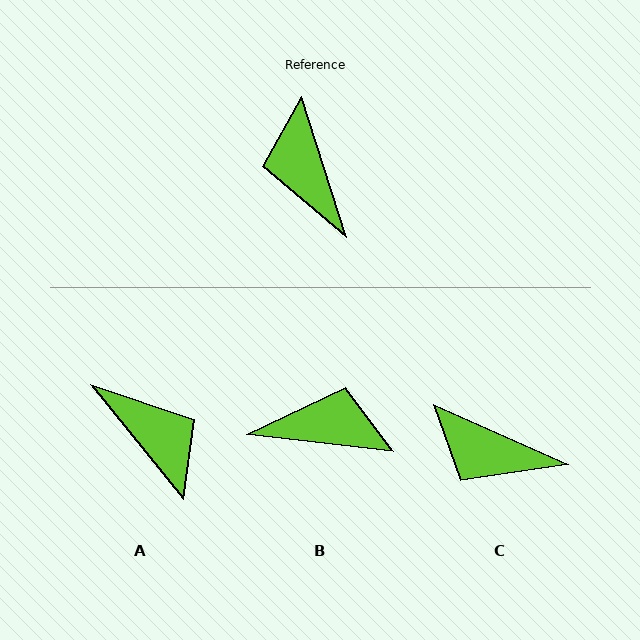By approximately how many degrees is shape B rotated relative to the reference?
Approximately 115 degrees clockwise.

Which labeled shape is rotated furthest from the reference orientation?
A, about 159 degrees away.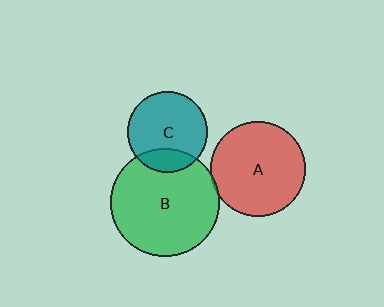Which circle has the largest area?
Circle B (green).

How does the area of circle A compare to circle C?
Approximately 1.4 times.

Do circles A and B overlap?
Yes.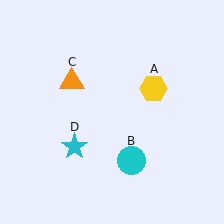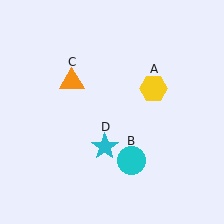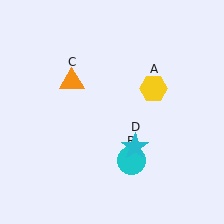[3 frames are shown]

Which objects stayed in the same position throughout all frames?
Yellow hexagon (object A) and cyan circle (object B) and orange triangle (object C) remained stationary.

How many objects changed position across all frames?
1 object changed position: cyan star (object D).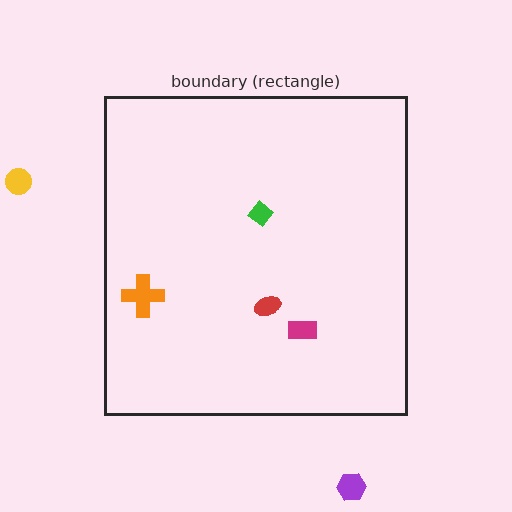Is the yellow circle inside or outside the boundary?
Outside.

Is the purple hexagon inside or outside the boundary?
Outside.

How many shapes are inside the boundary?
4 inside, 2 outside.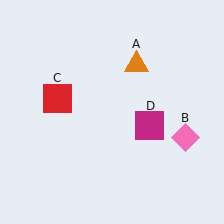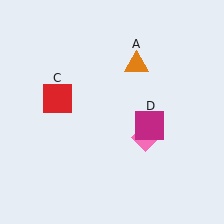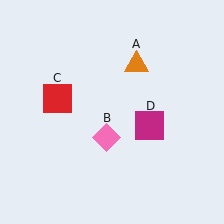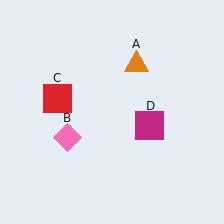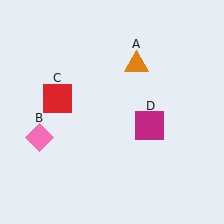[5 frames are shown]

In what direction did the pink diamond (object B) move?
The pink diamond (object B) moved left.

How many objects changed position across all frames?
1 object changed position: pink diamond (object B).